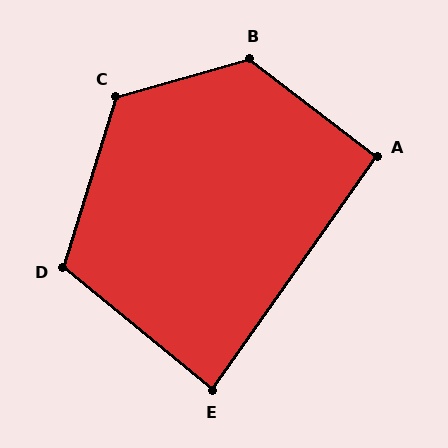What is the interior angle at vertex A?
Approximately 93 degrees (approximately right).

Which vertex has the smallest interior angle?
E, at approximately 86 degrees.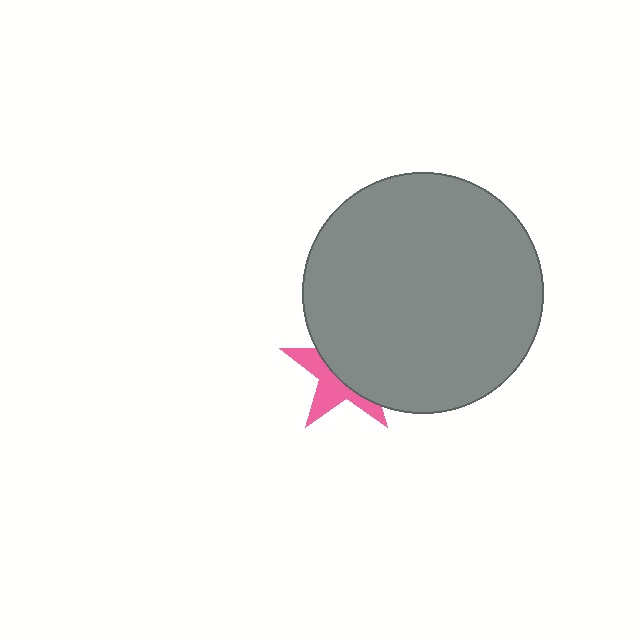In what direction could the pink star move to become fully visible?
The pink star could move toward the lower-left. That would shift it out from behind the gray circle entirely.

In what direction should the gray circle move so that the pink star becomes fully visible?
The gray circle should move toward the upper-right. That is the shortest direction to clear the overlap and leave the pink star fully visible.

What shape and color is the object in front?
The object in front is a gray circle.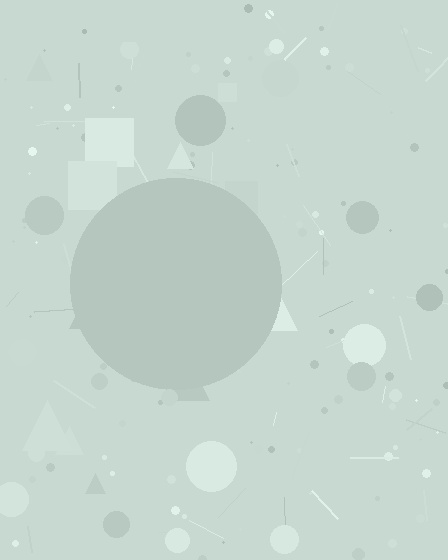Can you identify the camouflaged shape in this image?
The camouflaged shape is a circle.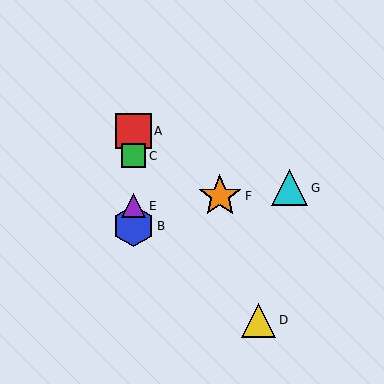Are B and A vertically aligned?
Yes, both are at x≈134.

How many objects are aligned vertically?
4 objects (A, B, C, E) are aligned vertically.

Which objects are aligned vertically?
Objects A, B, C, E are aligned vertically.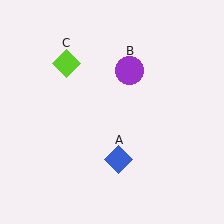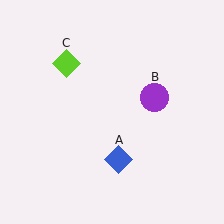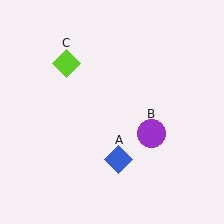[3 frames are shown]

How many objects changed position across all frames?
1 object changed position: purple circle (object B).